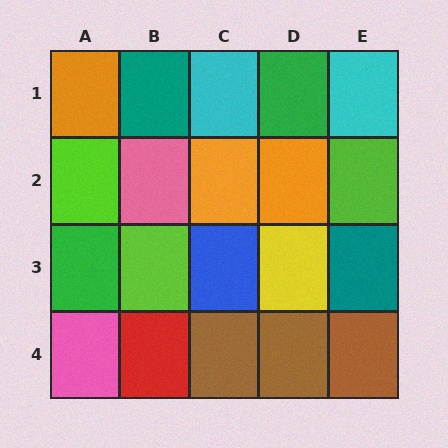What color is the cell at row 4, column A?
Pink.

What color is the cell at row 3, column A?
Green.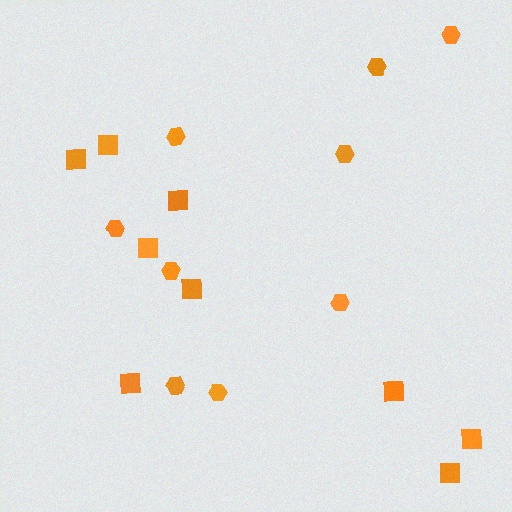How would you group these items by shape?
There are 2 groups: one group of squares (9) and one group of hexagons (9).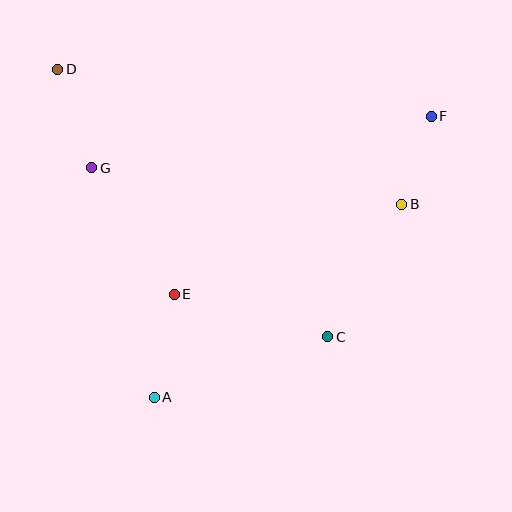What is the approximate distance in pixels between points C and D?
The distance between C and D is approximately 380 pixels.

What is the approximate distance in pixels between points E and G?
The distance between E and G is approximately 151 pixels.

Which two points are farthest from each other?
Points A and F are farthest from each other.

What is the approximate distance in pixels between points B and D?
The distance between B and D is approximately 370 pixels.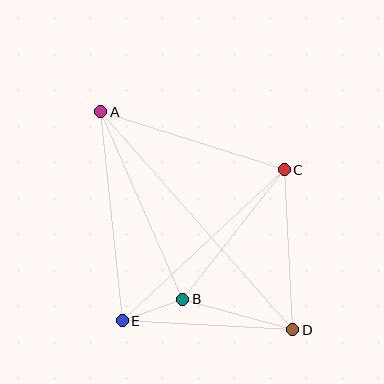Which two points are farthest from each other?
Points A and D are farthest from each other.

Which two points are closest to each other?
Points B and E are closest to each other.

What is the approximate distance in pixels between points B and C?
The distance between B and C is approximately 165 pixels.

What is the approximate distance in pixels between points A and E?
The distance between A and E is approximately 210 pixels.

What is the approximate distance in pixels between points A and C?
The distance between A and C is approximately 193 pixels.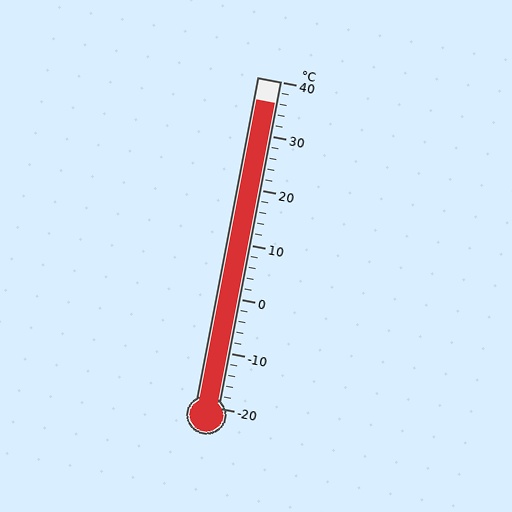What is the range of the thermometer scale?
The thermometer scale ranges from -20°C to 40°C.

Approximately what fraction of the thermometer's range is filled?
The thermometer is filled to approximately 95% of its range.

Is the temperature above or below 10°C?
The temperature is above 10°C.